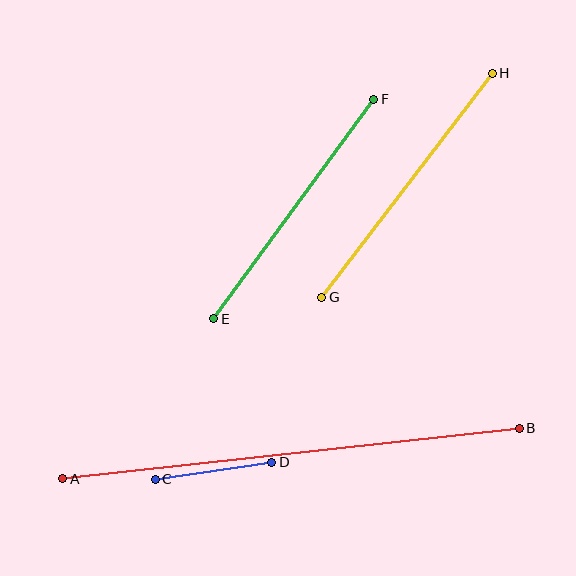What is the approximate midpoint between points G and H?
The midpoint is at approximately (407, 185) pixels.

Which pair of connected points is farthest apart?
Points A and B are farthest apart.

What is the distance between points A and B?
The distance is approximately 459 pixels.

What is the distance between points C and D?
The distance is approximately 118 pixels.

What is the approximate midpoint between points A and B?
The midpoint is at approximately (291, 453) pixels.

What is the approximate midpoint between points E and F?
The midpoint is at approximately (294, 209) pixels.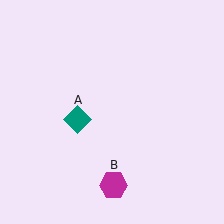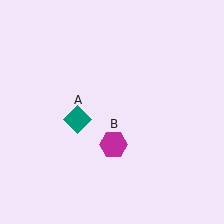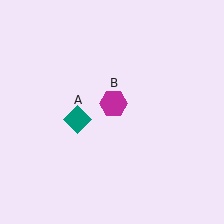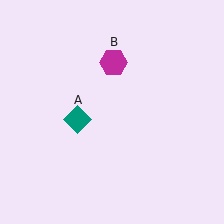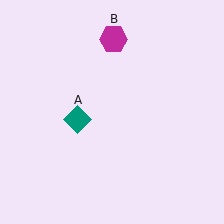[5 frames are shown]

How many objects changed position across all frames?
1 object changed position: magenta hexagon (object B).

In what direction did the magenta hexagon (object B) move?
The magenta hexagon (object B) moved up.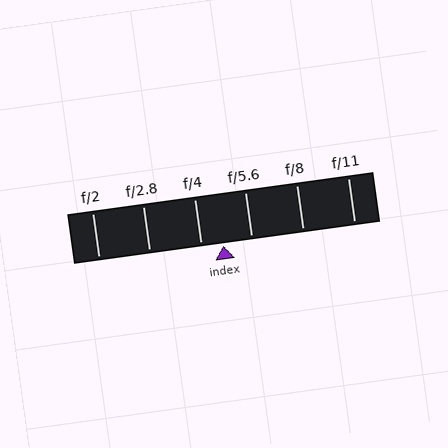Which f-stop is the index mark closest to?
The index mark is closest to f/4.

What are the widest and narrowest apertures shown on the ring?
The widest aperture shown is f/2 and the narrowest is f/11.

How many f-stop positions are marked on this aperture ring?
There are 6 f-stop positions marked.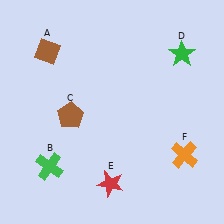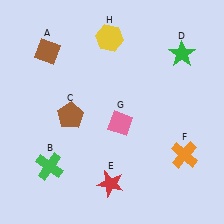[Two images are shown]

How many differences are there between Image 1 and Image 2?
There are 2 differences between the two images.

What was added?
A pink diamond (G), a yellow hexagon (H) were added in Image 2.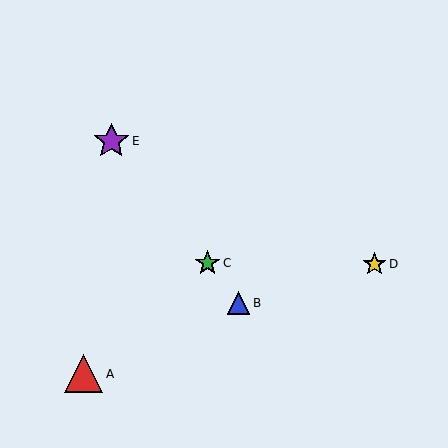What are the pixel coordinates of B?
Object B is at (239, 303).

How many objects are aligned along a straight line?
3 objects (B, C, E) are aligned along a straight line.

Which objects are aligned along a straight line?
Objects B, C, E are aligned along a straight line.